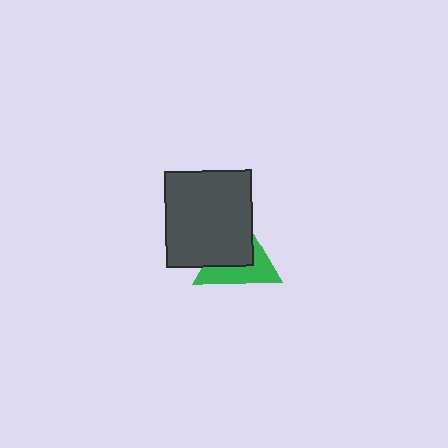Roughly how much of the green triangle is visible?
About half of it is visible (roughly 46%).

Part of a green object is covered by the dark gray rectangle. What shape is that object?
It is a triangle.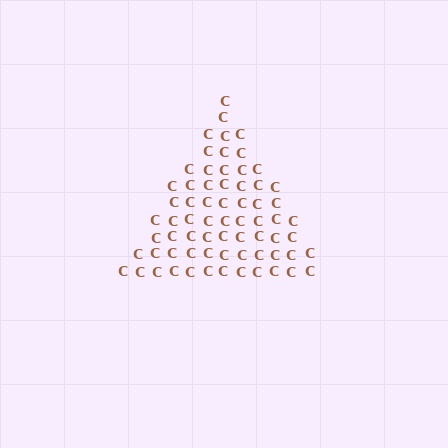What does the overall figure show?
The overall figure shows a triangle.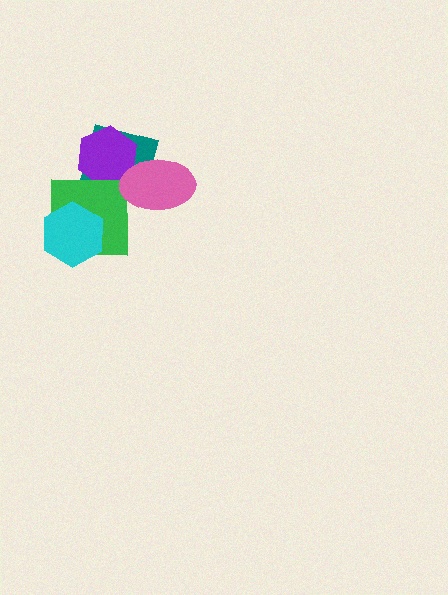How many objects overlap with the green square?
2 objects overlap with the green square.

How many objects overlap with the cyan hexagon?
1 object overlaps with the cyan hexagon.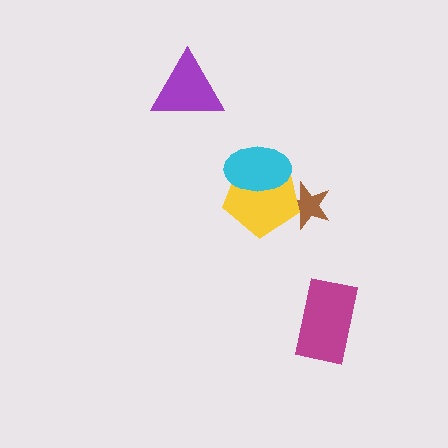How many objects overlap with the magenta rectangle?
0 objects overlap with the magenta rectangle.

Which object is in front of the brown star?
The yellow pentagon is in front of the brown star.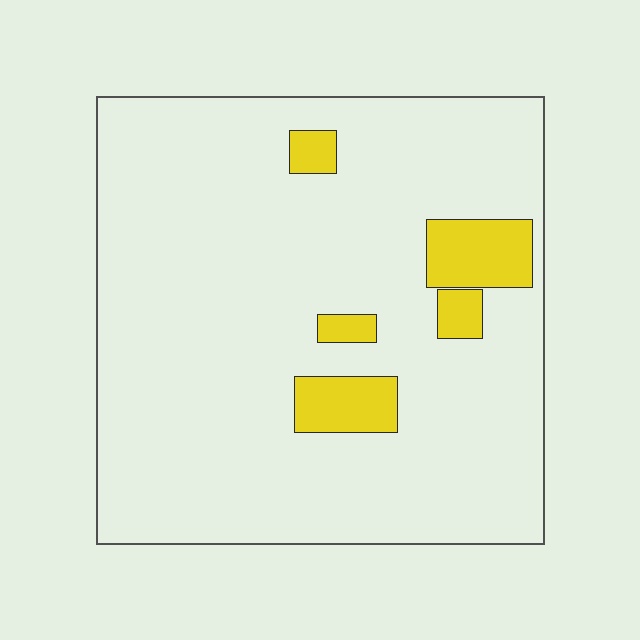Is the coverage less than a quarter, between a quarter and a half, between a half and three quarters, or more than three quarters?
Less than a quarter.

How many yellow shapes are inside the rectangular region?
5.